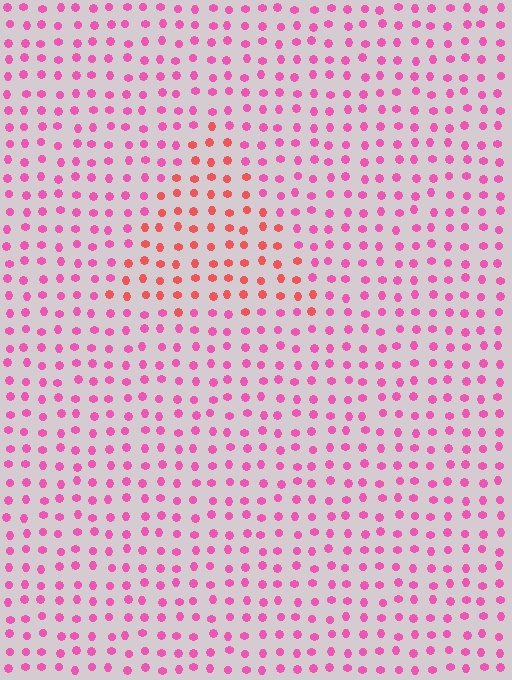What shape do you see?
I see a triangle.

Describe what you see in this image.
The image is filled with small pink elements in a uniform arrangement. A triangle-shaped region is visible where the elements are tinted to a slightly different hue, forming a subtle color boundary.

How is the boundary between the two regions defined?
The boundary is defined purely by a slight shift in hue (about 35 degrees). Spacing, size, and orientation are identical on both sides.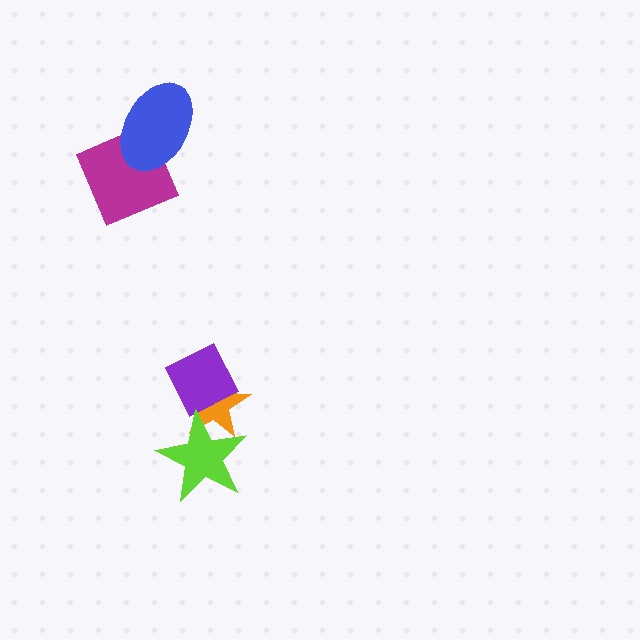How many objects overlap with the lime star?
1 object overlaps with the lime star.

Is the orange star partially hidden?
Yes, it is partially covered by another shape.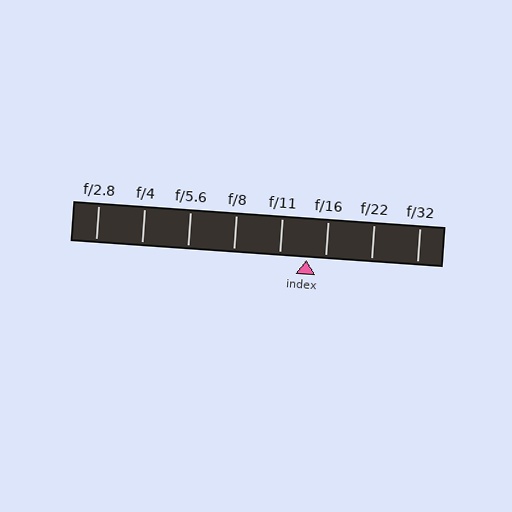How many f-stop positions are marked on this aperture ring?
There are 8 f-stop positions marked.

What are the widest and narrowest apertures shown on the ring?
The widest aperture shown is f/2.8 and the narrowest is f/32.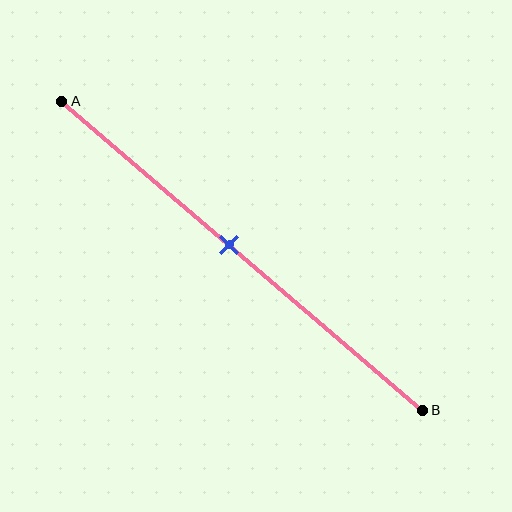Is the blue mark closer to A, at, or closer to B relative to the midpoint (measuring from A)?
The blue mark is closer to point A than the midpoint of segment AB.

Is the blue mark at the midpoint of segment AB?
No, the mark is at about 45% from A, not at the 50% midpoint.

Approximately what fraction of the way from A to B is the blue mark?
The blue mark is approximately 45% of the way from A to B.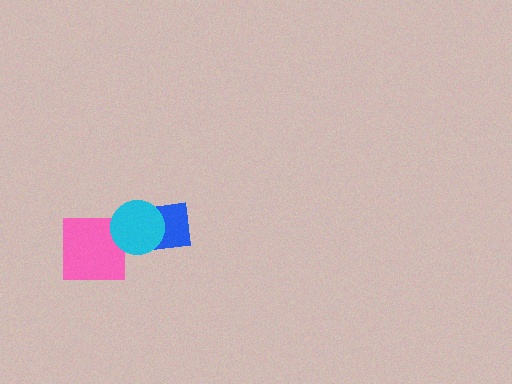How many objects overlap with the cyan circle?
2 objects overlap with the cyan circle.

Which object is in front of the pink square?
The cyan circle is in front of the pink square.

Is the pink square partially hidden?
Yes, it is partially covered by another shape.